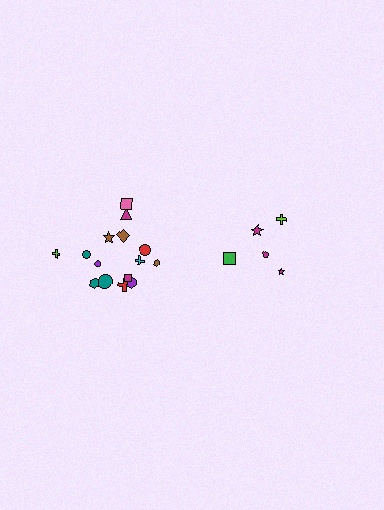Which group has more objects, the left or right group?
The left group.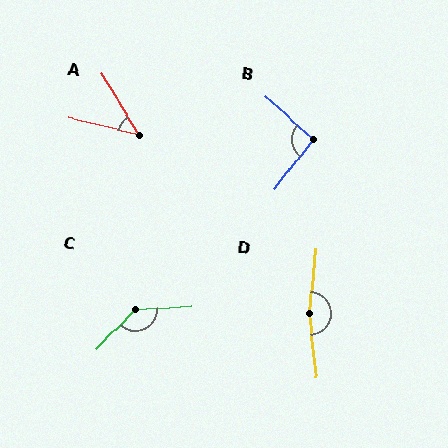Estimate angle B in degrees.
Approximately 94 degrees.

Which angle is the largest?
D, at approximately 168 degrees.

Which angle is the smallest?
A, at approximately 46 degrees.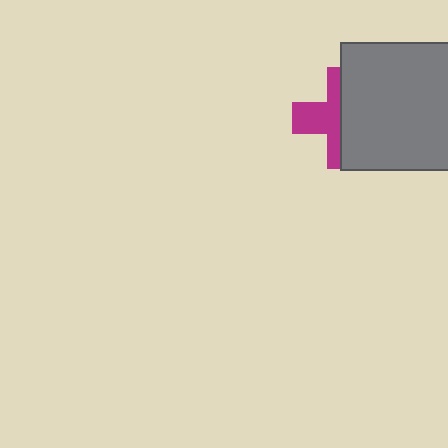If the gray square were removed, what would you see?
You would see the complete magenta cross.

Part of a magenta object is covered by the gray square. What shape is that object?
It is a cross.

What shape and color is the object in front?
The object in front is a gray square.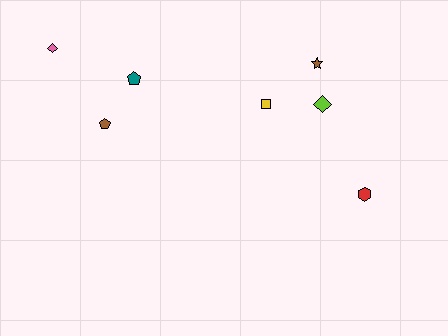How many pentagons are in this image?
There are 2 pentagons.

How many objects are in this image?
There are 7 objects.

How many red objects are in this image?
There is 1 red object.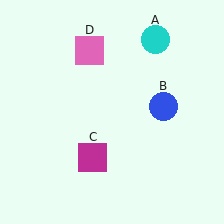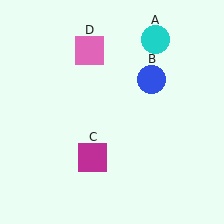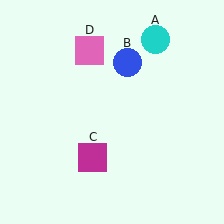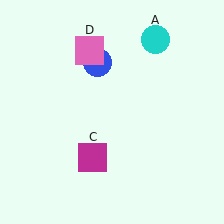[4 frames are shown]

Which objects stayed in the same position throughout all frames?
Cyan circle (object A) and magenta square (object C) and pink square (object D) remained stationary.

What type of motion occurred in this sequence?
The blue circle (object B) rotated counterclockwise around the center of the scene.